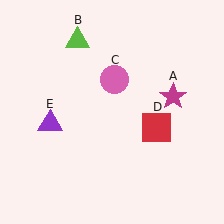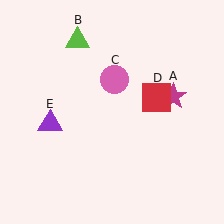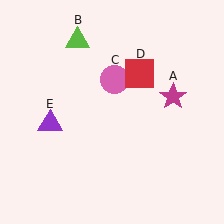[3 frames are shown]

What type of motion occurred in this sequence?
The red square (object D) rotated counterclockwise around the center of the scene.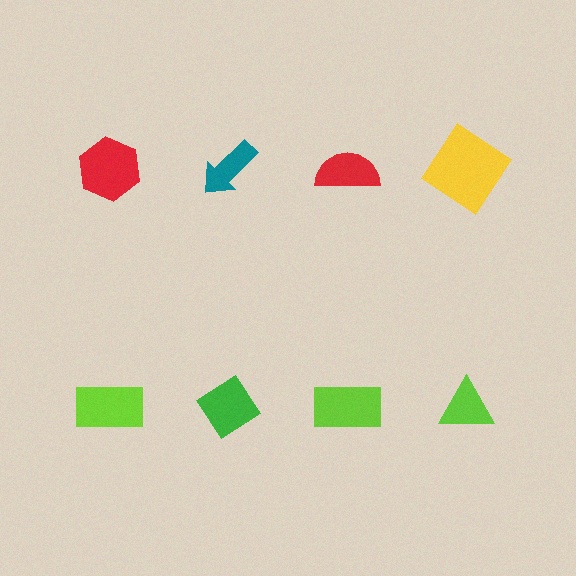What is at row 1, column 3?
A red semicircle.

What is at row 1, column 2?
A teal arrow.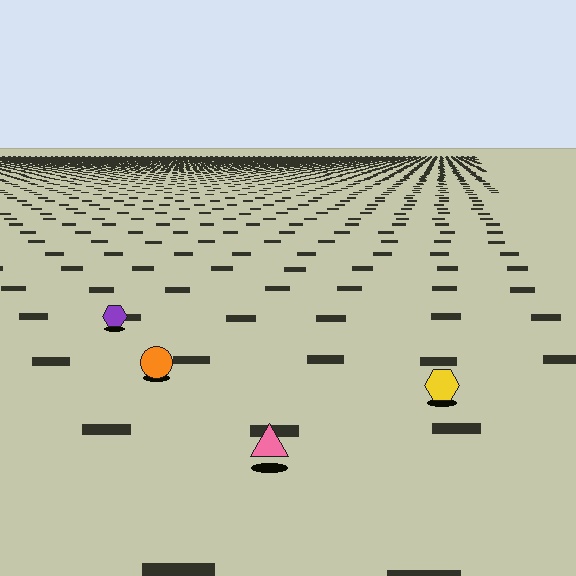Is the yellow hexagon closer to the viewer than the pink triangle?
No. The pink triangle is closer — you can tell from the texture gradient: the ground texture is coarser near it.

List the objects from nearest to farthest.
From nearest to farthest: the pink triangle, the yellow hexagon, the orange circle, the purple hexagon.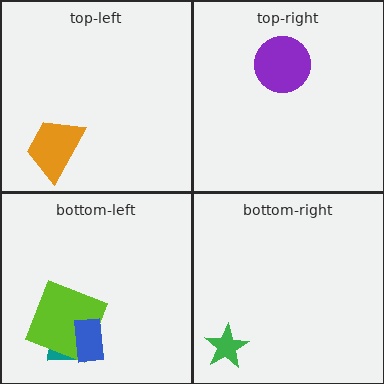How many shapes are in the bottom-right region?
1.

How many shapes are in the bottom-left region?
3.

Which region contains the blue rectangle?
The bottom-left region.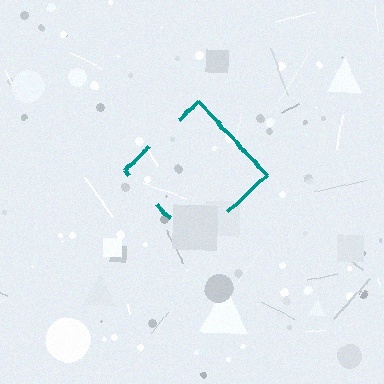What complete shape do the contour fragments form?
The contour fragments form a diamond.